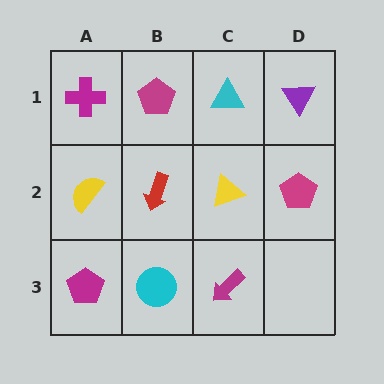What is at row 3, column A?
A magenta pentagon.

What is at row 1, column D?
A purple triangle.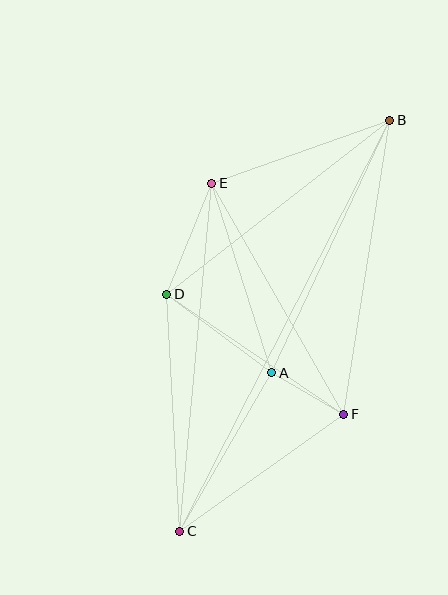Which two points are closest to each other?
Points A and F are closest to each other.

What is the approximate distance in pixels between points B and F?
The distance between B and F is approximately 298 pixels.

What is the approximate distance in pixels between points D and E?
The distance between D and E is approximately 120 pixels.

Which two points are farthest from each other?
Points B and C are farthest from each other.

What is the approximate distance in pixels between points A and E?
The distance between A and E is approximately 199 pixels.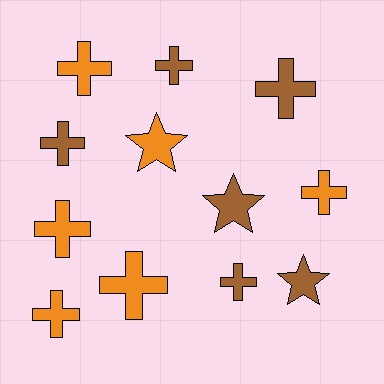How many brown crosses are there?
There are 4 brown crosses.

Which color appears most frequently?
Brown, with 6 objects.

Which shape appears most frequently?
Cross, with 9 objects.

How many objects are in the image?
There are 12 objects.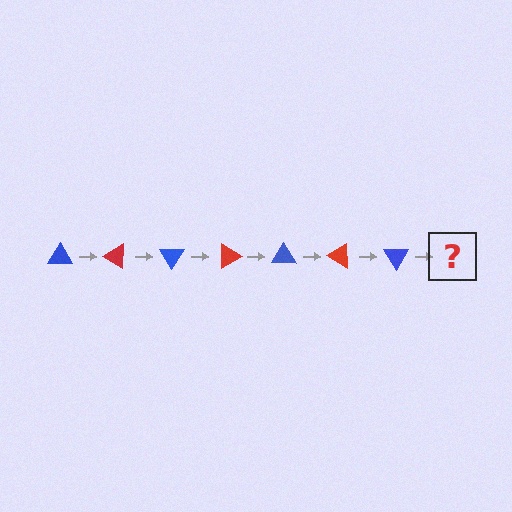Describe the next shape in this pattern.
It should be a red triangle, rotated 210 degrees from the start.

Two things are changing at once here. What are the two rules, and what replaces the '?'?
The two rules are that it rotates 30 degrees each step and the color cycles through blue and red. The '?' should be a red triangle, rotated 210 degrees from the start.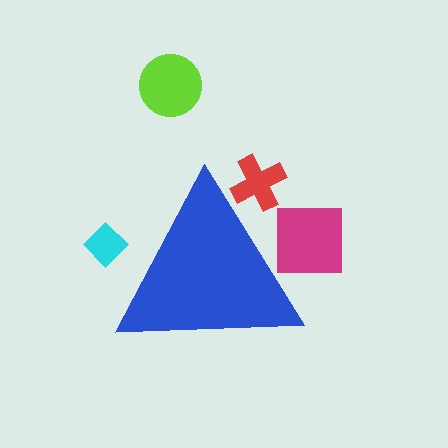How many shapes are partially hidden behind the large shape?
3 shapes are partially hidden.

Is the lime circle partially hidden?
No, the lime circle is fully visible.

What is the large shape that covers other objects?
A blue triangle.